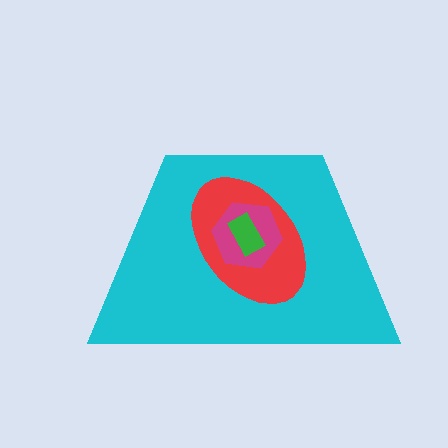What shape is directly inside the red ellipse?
The magenta hexagon.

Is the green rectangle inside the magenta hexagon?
Yes.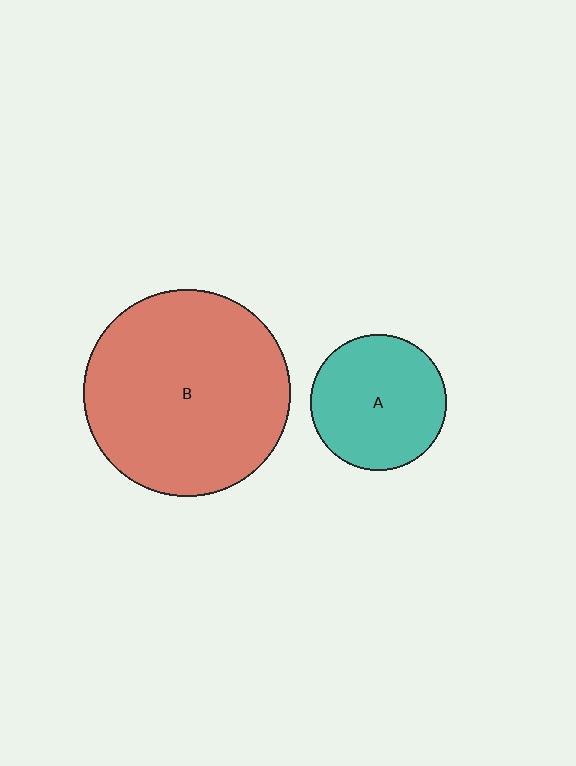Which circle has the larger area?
Circle B (red).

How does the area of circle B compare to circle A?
Approximately 2.3 times.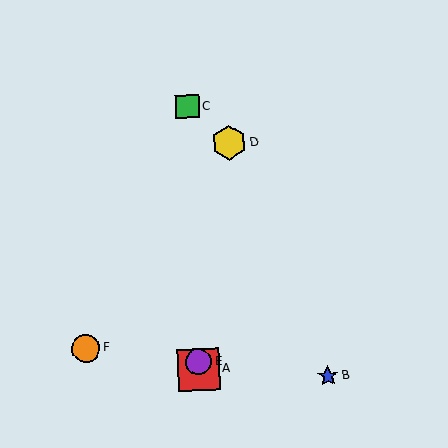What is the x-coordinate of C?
Object C is at x≈187.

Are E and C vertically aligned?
Yes, both are at x≈198.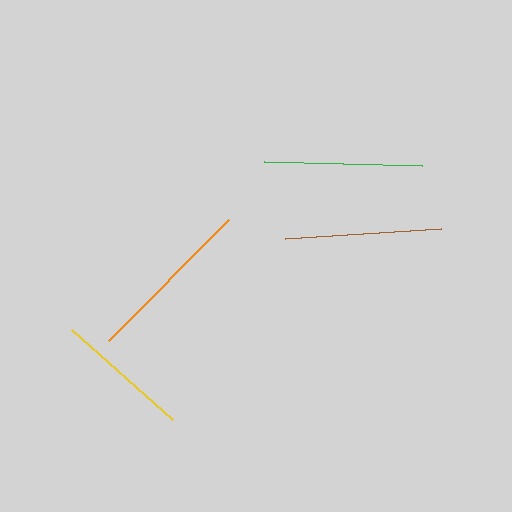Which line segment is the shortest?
The yellow line is the shortest at approximately 135 pixels.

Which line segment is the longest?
The orange line is the longest at approximately 170 pixels.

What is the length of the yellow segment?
The yellow segment is approximately 135 pixels long.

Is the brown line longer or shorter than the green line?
The green line is longer than the brown line.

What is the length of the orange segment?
The orange segment is approximately 170 pixels long.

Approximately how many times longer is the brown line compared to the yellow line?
The brown line is approximately 1.2 times the length of the yellow line.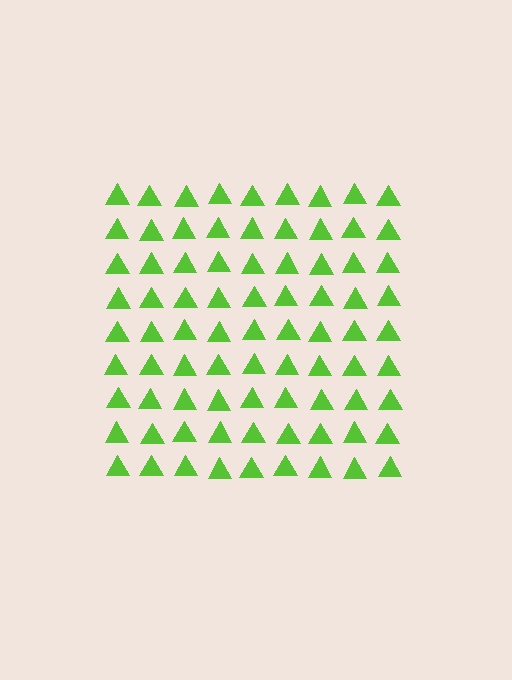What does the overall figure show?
The overall figure shows a square.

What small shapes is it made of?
It is made of small triangles.